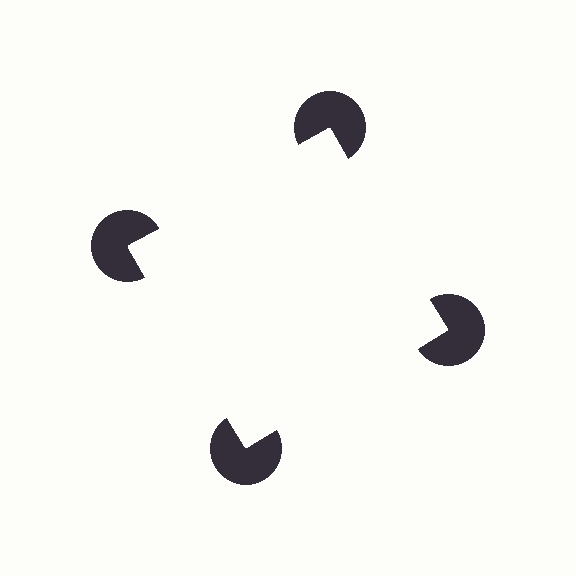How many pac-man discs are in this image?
There are 4 — one at each vertex of the illusory square.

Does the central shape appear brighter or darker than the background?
It typically appears slightly brighter than the background, even though no actual brightness change is drawn.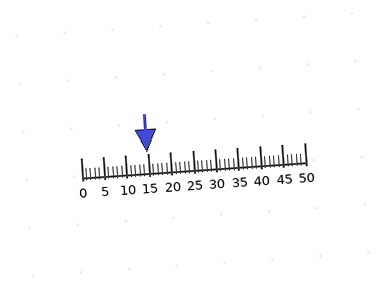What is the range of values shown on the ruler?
The ruler shows values from 0 to 50.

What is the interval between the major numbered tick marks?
The major tick marks are spaced 5 units apart.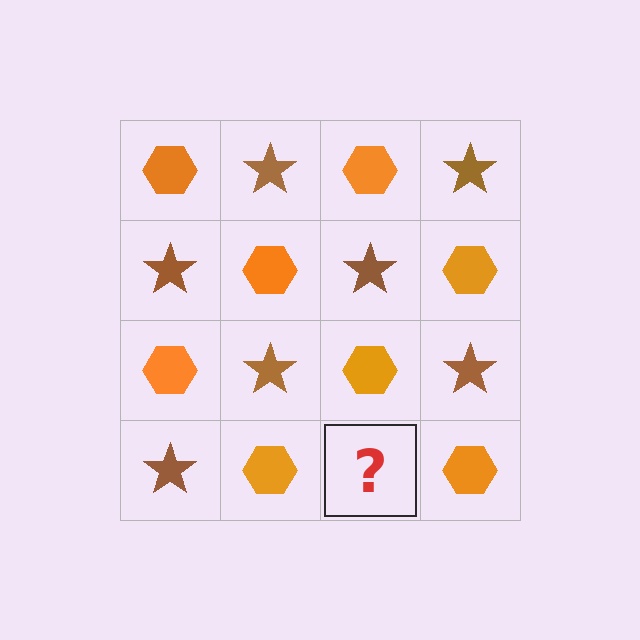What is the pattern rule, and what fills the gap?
The rule is that it alternates orange hexagon and brown star in a checkerboard pattern. The gap should be filled with a brown star.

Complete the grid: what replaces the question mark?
The question mark should be replaced with a brown star.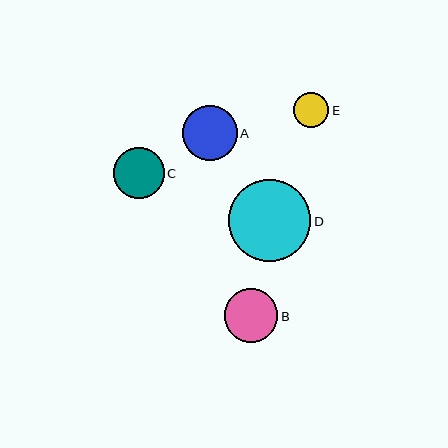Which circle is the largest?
Circle D is the largest with a size of approximately 82 pixels.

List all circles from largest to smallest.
From largest to smallest: D, A, B, C, E.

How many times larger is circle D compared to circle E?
Circle D is approximately 2.3 times the size of circle E.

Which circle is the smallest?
Circle E is the smallest with a size of approximately 35 pixels.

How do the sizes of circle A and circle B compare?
Circle A and circle B are approximately the same size.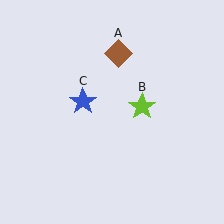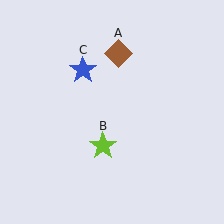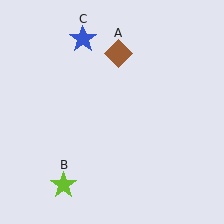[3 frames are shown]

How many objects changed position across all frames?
2 objects changed position: lime star (object B), blue star (object C).